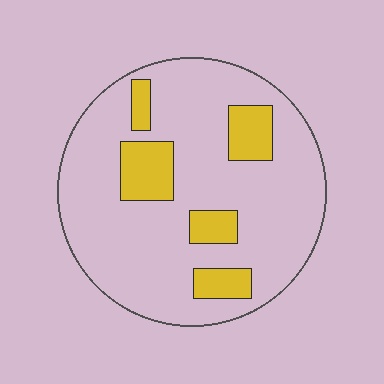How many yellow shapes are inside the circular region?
5.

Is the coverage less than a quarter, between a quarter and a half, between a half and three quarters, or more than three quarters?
Less than a quarter.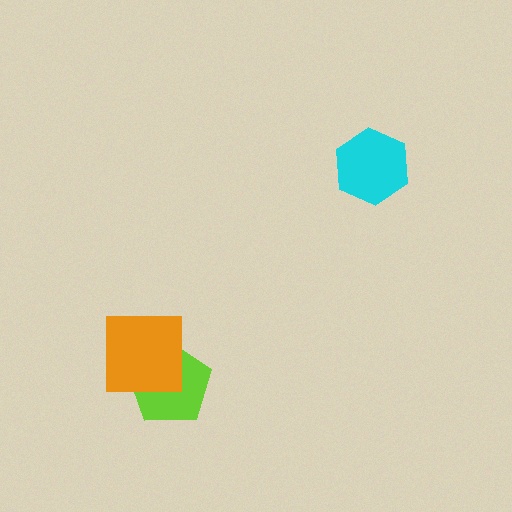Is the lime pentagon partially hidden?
Yes, it is partially covered by another shape.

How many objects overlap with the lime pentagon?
1 object overlaps with the lime pentagon.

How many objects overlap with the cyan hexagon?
0 objects overlap with the cyan hexagon.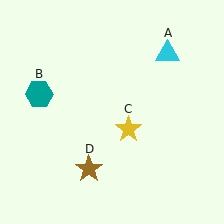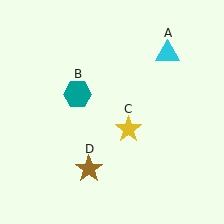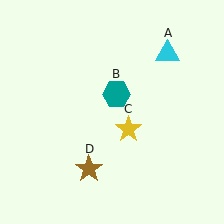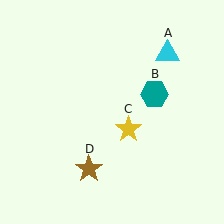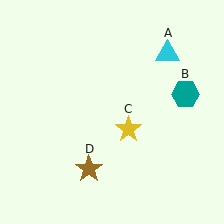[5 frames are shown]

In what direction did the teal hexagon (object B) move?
The teal hexagon (object B) moved right.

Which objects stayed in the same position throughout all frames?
Cyan triangle (object A) and yellow star (object C) and brown star (object D) remained stationary.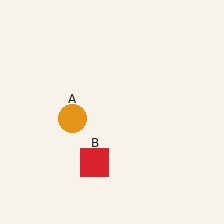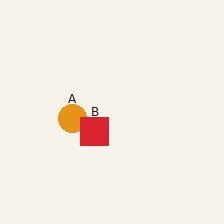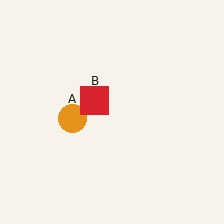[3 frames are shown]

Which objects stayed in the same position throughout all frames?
Orange circle (object A) remained stationary.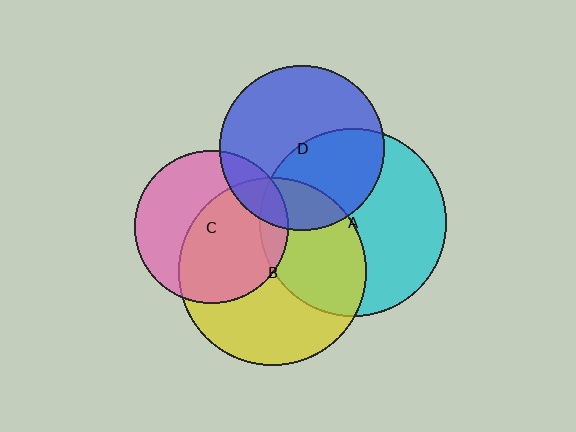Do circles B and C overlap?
Yes.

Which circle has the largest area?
Circle B (yellow).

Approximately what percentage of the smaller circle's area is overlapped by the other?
Approximately 55%.